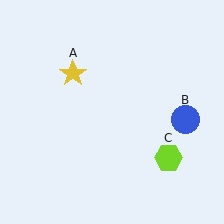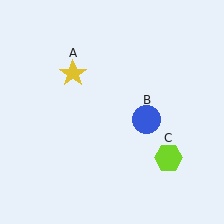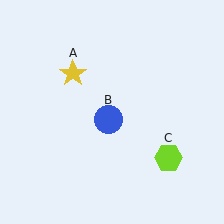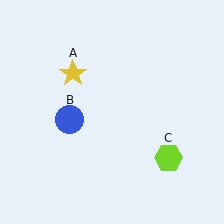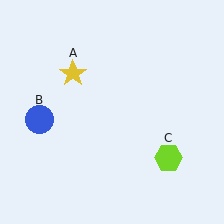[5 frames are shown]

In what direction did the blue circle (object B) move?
The blue circle (object B) moved left.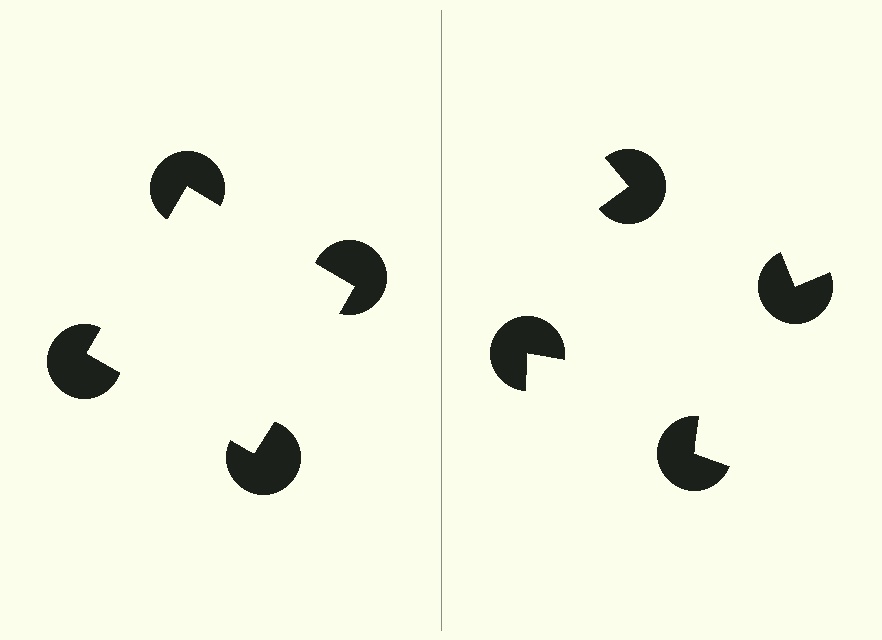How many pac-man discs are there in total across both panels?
8 — 4 on each side.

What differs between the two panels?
The pac-man discs are positioned identically on both sides; only the wedge orientations differ. On the left they align to a square; on the right they are misaligned.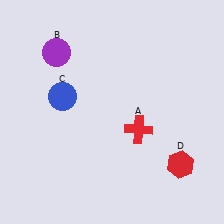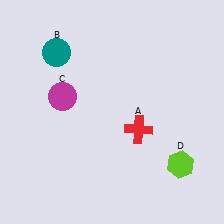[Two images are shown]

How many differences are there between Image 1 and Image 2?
There are 3 differences between the two images.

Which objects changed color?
B changed from purple to teal. C changed from blue to magenta. D changed from red to lime.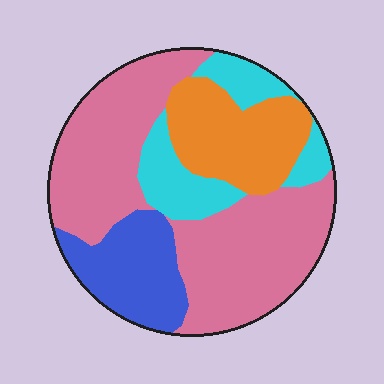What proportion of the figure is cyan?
Cyan covers 16% of the figure.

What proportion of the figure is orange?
Orange takes up about one sixth (1/6) of the figure.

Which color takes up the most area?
Pink, at roughly 50%.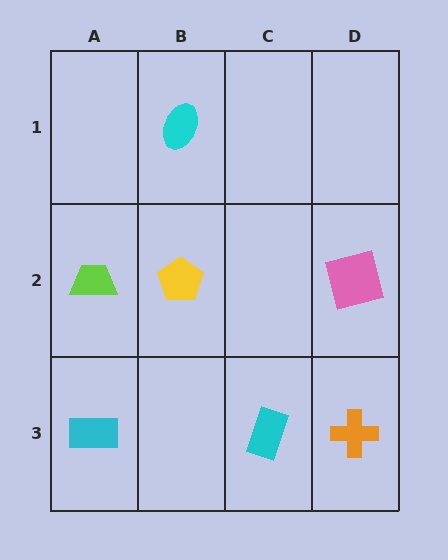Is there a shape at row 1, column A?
No, that cell is empty.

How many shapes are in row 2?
3 shapes.